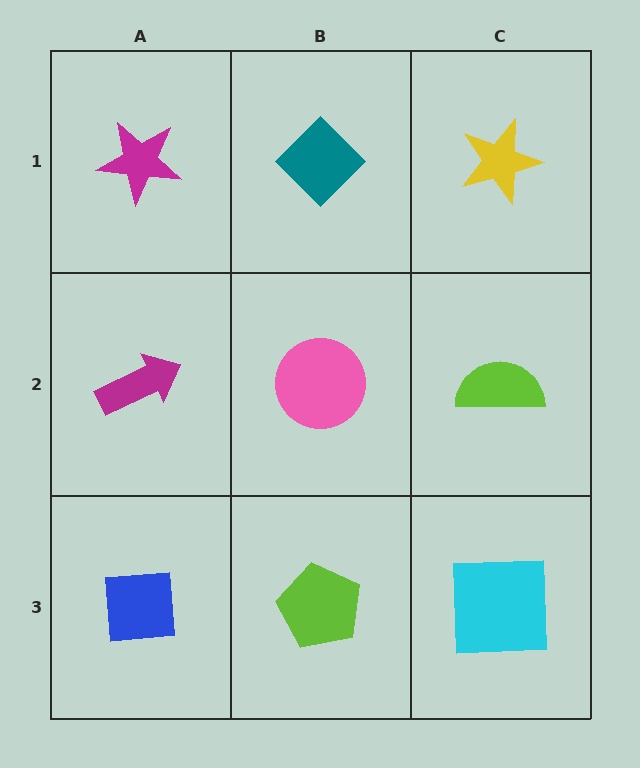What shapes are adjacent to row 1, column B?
A pink circle (row 2, column B), a magenta star (row 1, column A), a yellow star (row 1, column C).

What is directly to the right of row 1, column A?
A teal diamond.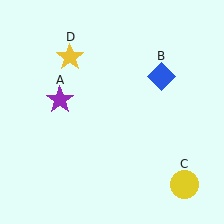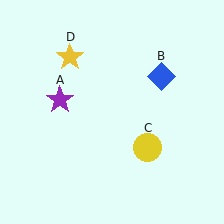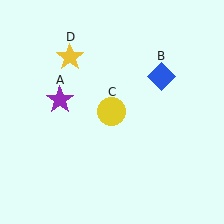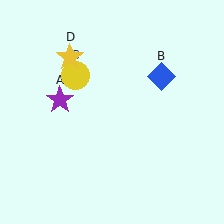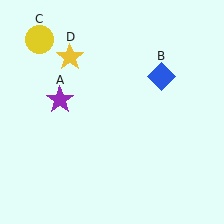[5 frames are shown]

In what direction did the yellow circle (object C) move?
The yellow circle (object C) moved up and to the left.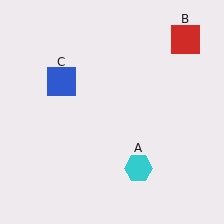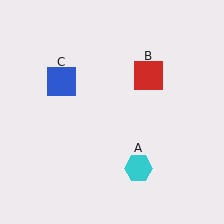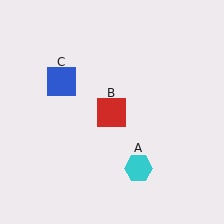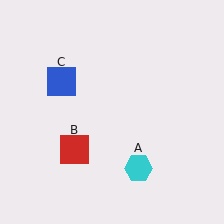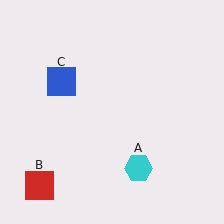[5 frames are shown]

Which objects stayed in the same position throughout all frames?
Cyan hexagon (object A) and blue square (object C) remained stationary.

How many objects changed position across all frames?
1 object changed position: red square (object B).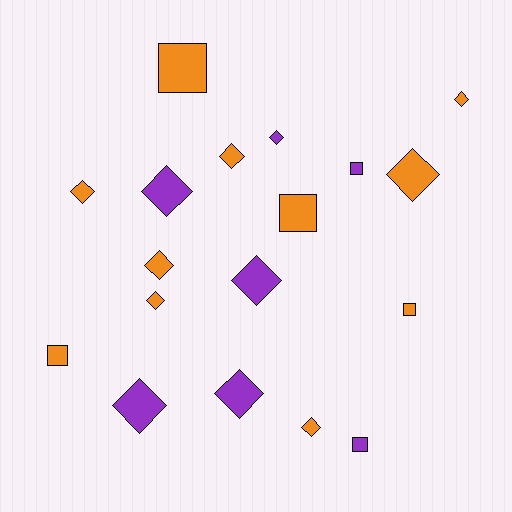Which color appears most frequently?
Orange, with 11 objects.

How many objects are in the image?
There are 18 objects.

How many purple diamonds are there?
There are 5 purple diamonds.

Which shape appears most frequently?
Diamond, with 12 objects.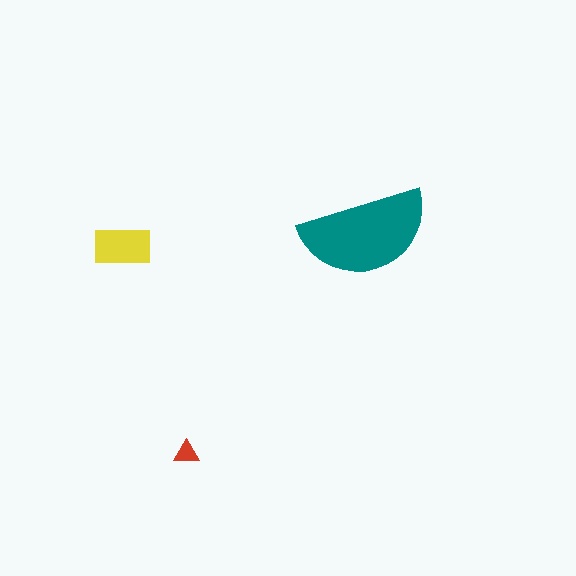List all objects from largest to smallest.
The teal semicircle, the yellow rectangle, the red triangle.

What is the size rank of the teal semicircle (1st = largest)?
1st.